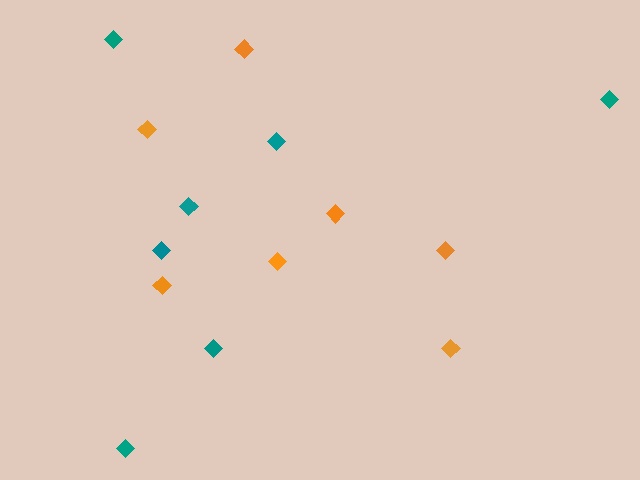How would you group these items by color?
There are 2 groups: one group of teal diamonds (7) and one group of orange diamonds (7).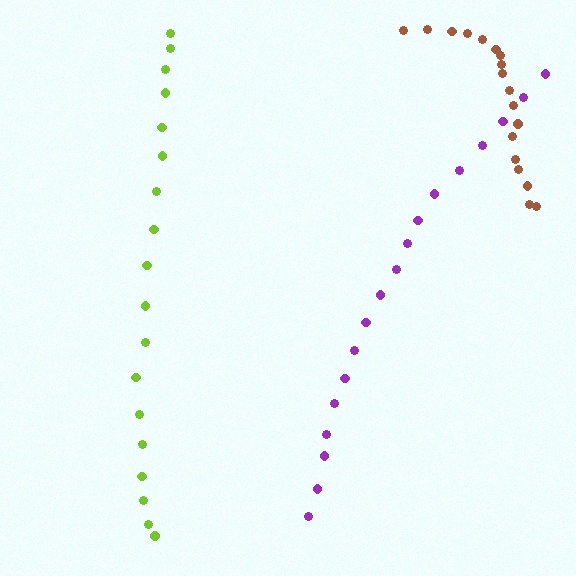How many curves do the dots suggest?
There are 3 distinct paths.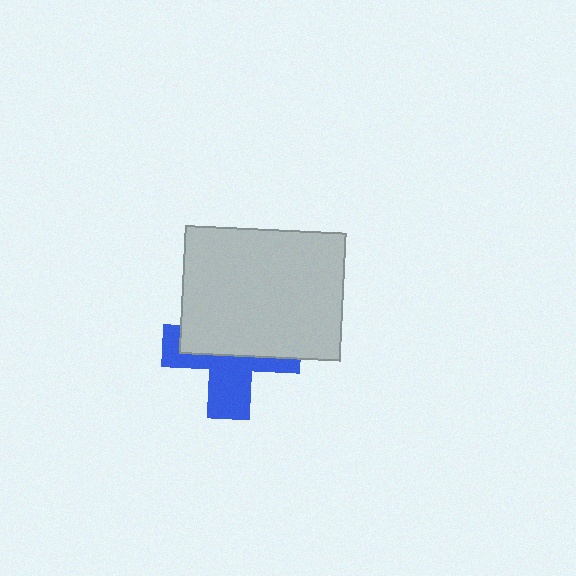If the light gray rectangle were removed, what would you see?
You would see the complete blue cross.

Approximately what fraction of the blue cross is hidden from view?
Roughly 56% of the blue cross is hidden behind the light gray rectangle.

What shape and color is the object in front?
The object in front is a light gray rectangle.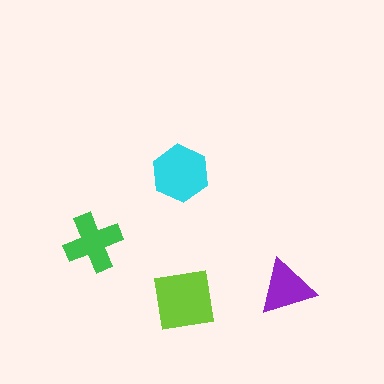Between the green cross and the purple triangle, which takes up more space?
The green cross.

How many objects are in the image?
There are 4 objects in the image.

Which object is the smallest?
The purple triangle.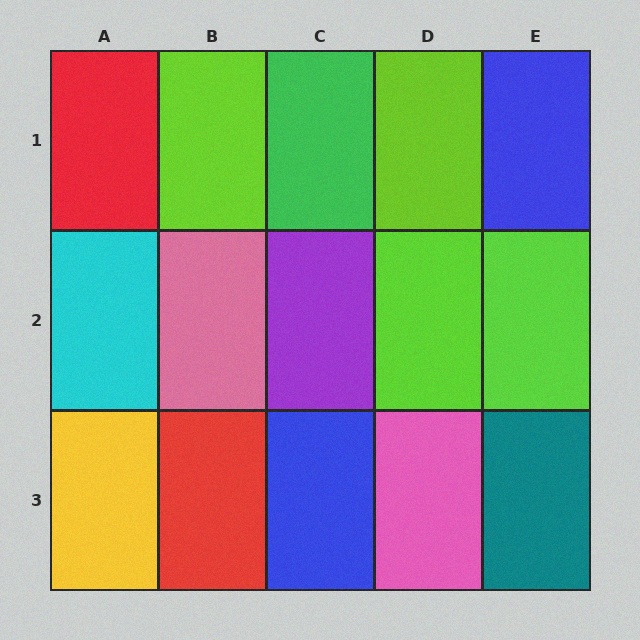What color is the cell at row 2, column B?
Pink.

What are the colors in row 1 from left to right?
Red, lime, green, lime, blue.